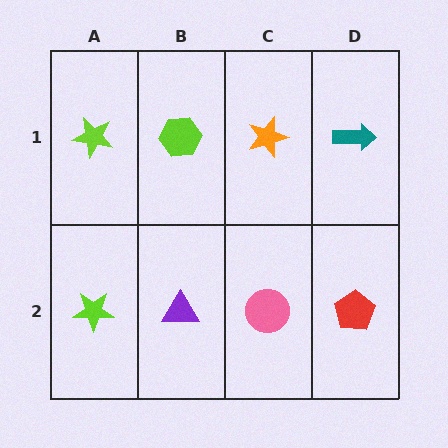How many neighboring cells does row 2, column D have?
2.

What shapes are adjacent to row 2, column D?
A teal arrow (row 1, column D), a pink circle (row 2, column C).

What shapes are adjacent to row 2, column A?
A lime star (row 1, column A), a purple triangle (row 2, column B).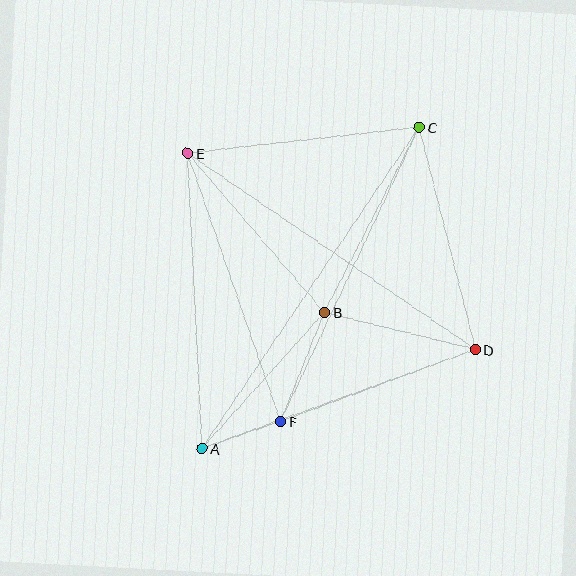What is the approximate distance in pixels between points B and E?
The distance between B and E is approximately 210 pixels.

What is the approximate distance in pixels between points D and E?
The distance between D and E is approximately 348 pixels.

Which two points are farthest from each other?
Points A and C are farthest from each other.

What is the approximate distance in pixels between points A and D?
The distance between A and D is approximately 290 pixels.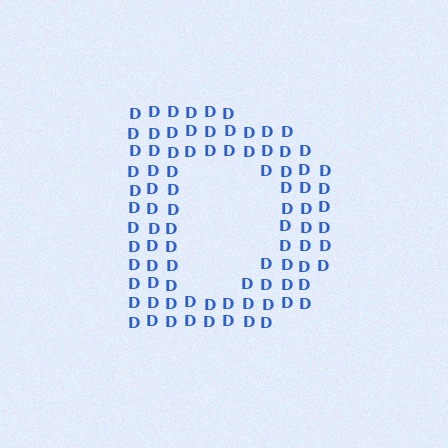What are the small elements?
The small elements are letter D's.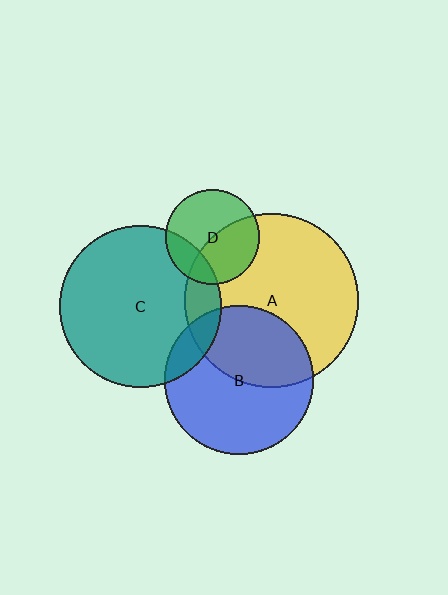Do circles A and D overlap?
Yes.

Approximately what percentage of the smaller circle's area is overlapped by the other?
Approximately 45%.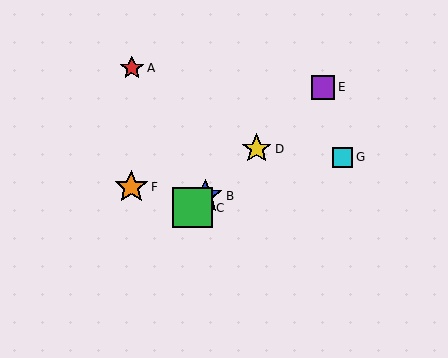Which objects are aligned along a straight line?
Objects B, C, D, E are aligned along a straight line.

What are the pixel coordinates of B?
Object B is at (205, 196).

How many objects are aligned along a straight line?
4 objects (B, C, D, E) are aligned along a straight line.